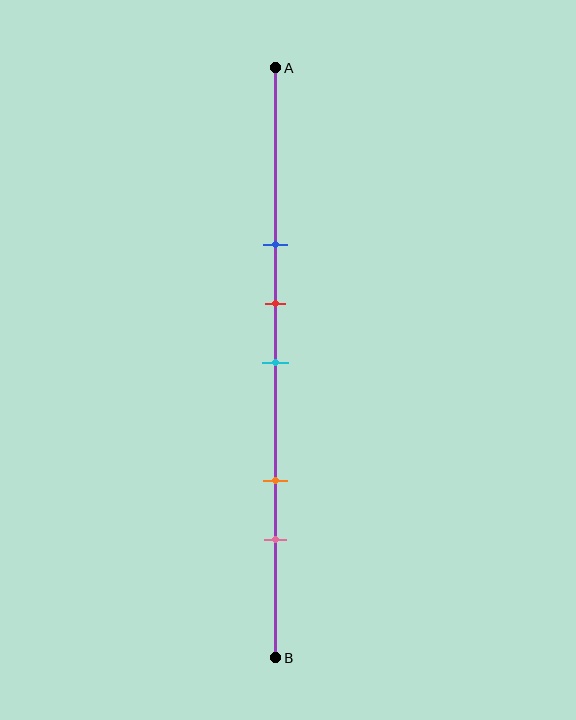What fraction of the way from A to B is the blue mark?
The blue mark is approximately 30% (0.3) of the way from A to B.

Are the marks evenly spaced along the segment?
No, the marks are not evenly spaced.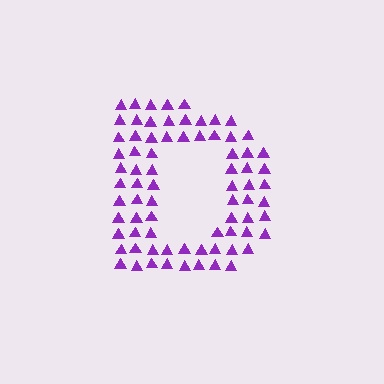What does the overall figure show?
The overall figure shows the letter D.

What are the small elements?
The small elements are triangles.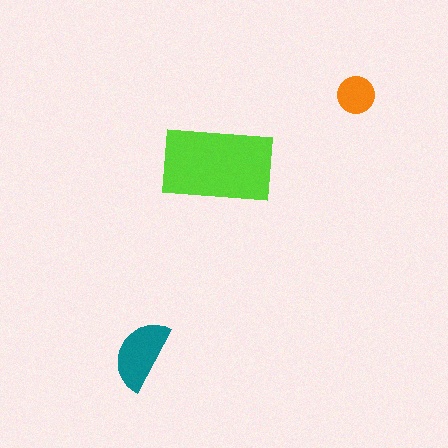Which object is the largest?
The lime rectangle.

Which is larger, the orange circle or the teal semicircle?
The teal semicircle.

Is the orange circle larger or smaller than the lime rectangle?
Smaller.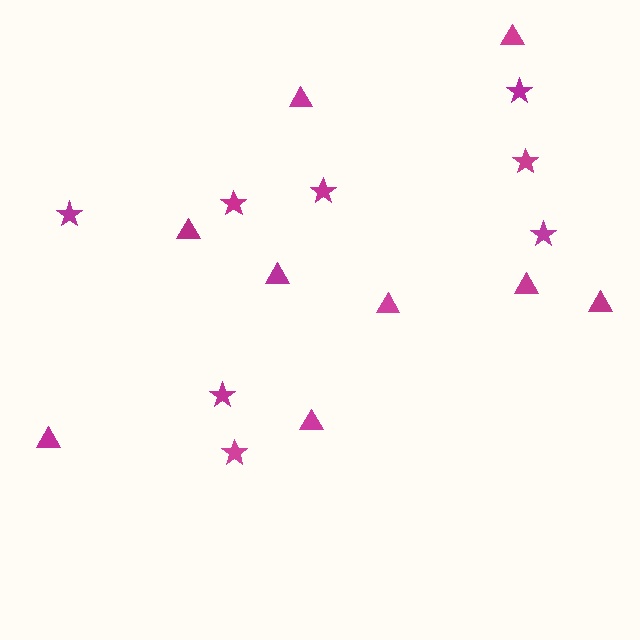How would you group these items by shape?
There are 2 groups: one group of triangles (9) and one group of stars (8).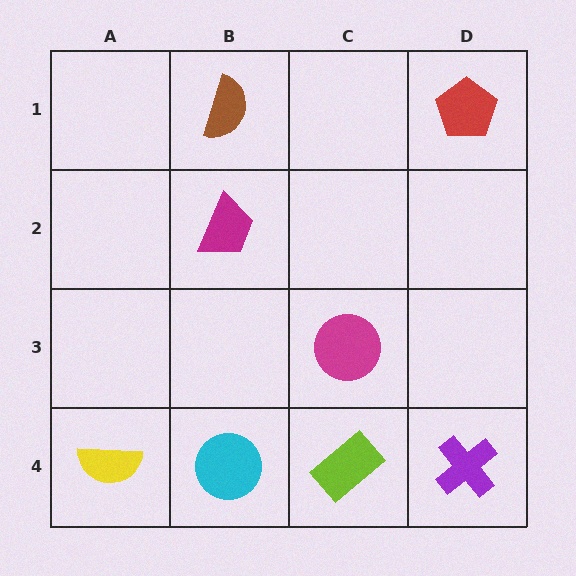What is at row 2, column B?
A magenta trapezoid.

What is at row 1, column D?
A red pentagon.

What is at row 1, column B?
A brown semicircle.